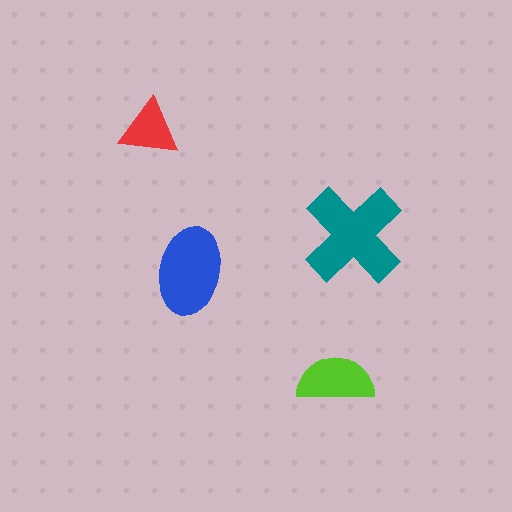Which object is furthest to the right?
The teal cross is rightmost.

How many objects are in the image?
There are 4 objects in the image.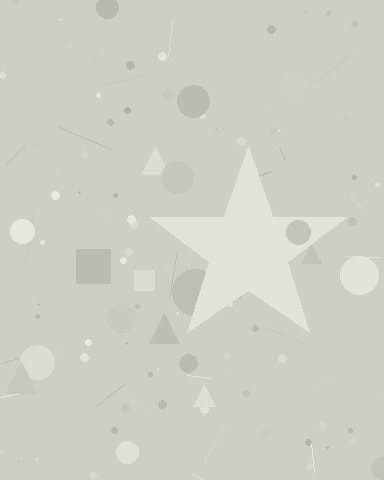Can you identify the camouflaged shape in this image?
The camouflaged shape is a star.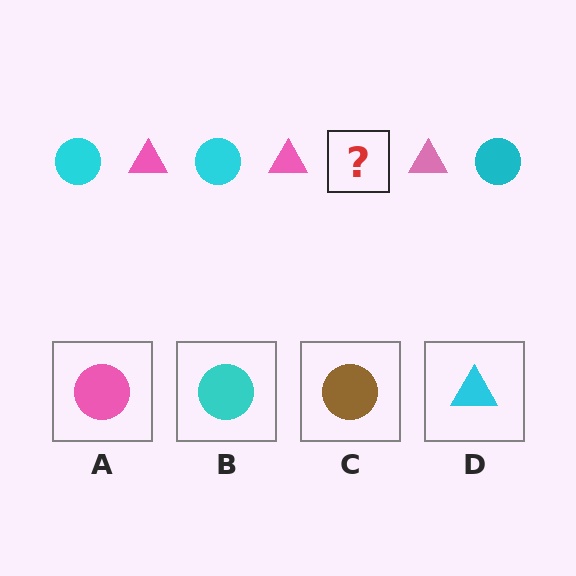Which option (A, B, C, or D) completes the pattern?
B.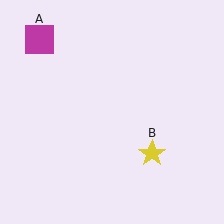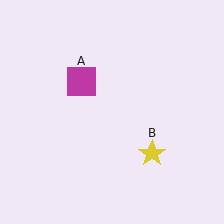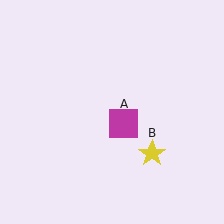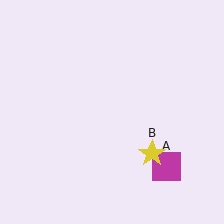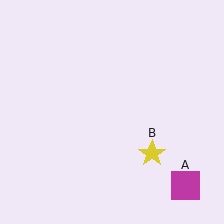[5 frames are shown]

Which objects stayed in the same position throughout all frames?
Yellow star (object B) remained stationary.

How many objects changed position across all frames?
1 object changed position: magenta square (object A).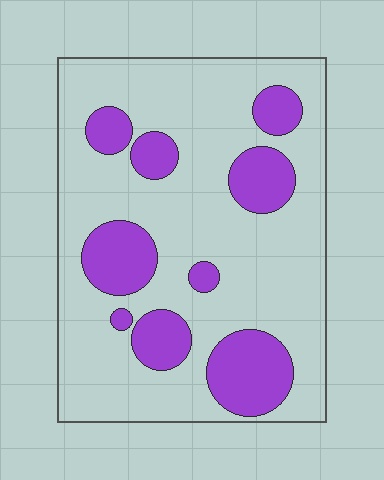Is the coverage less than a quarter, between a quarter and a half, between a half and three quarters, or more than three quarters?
Less than a quarter.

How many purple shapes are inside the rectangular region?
9.